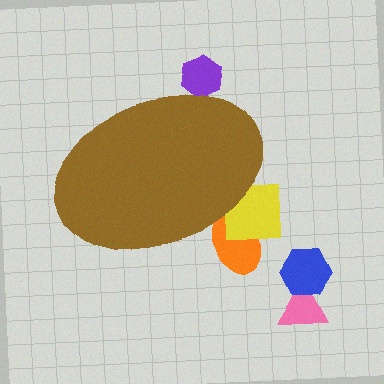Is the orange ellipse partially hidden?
Yes, the orange ellipse is partially hidden behind the brown ellipse.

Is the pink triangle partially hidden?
No, the pink triangle is fully visible.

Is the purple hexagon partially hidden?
Yes, the purple hexagon is partially hidden behind the brown ellipse.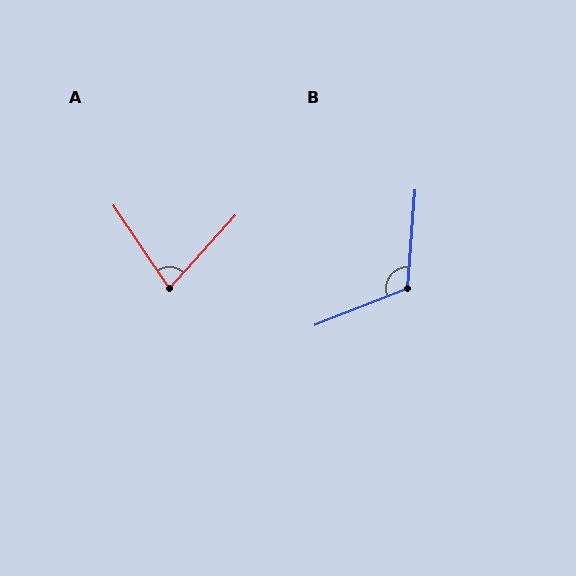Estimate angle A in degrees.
Approximately 76 degrees.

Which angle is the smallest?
A, at approximately 76 degrees.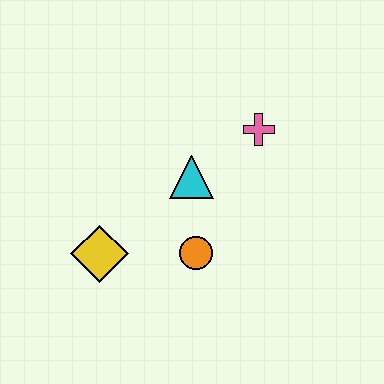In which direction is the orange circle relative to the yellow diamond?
The orange circle is to the right of the yellow diamond.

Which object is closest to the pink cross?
The cyan triangle is closest to the pink cross.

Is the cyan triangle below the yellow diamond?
No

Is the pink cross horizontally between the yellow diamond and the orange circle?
No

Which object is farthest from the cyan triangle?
The yellow diamond is farthest from the cyan triangle.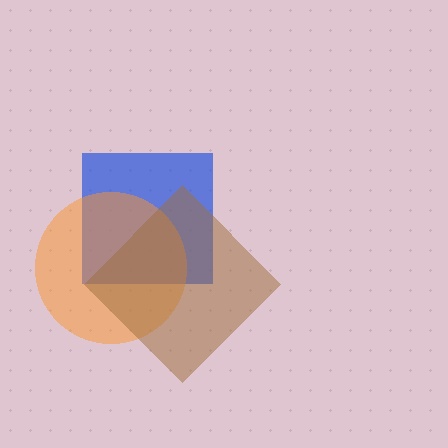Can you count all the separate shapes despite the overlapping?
Yes, there are 3 separate shapes.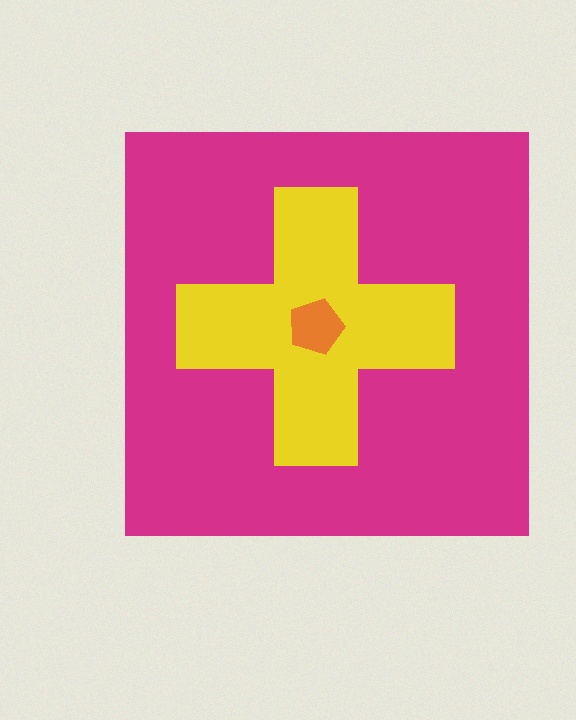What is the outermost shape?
The magenta square.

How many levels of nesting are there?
3.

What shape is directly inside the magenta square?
The yellow cross.